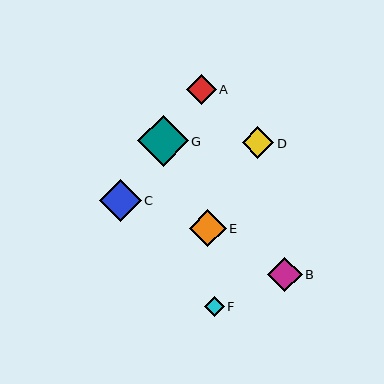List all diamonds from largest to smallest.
From largest to smallest: G, C, E, B, D, A, F.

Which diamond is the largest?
Diamond G is the largest with a size of approximately 51 pixels.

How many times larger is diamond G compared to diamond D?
Diamond G is approximately 1.6 times the size of diamond D.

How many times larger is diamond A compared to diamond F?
Diamond A is approximately 1.5 times the size of diamond F.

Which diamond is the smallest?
Diamond F is the smallest with a size of approximately 20 pixels.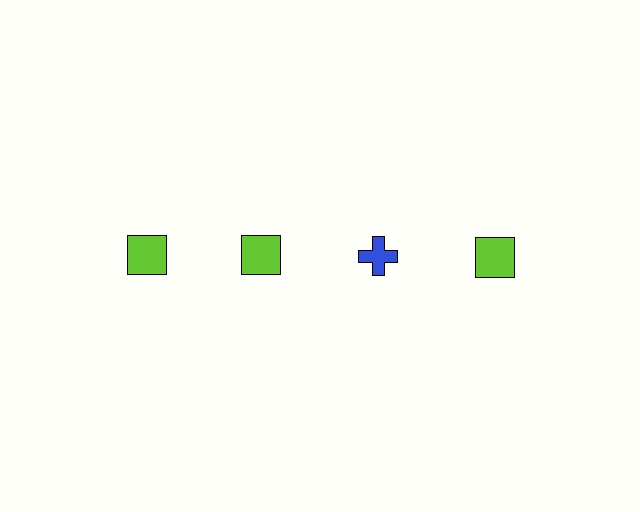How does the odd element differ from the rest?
It differs in both color (blue instead of lime) and shape (cross instead of square).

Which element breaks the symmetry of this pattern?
The blue cross in the top row, center column breaks the symmetry. All other shapes are lime squares.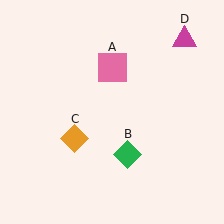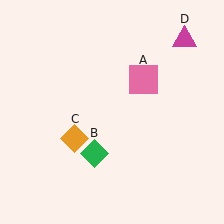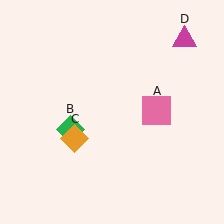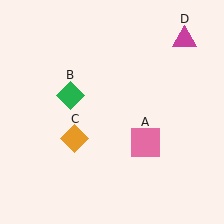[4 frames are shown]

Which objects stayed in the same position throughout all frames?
Orange diamond (object C) and magenta triangle (object D) remained stationary.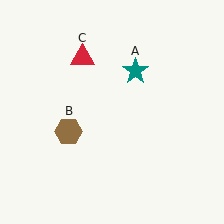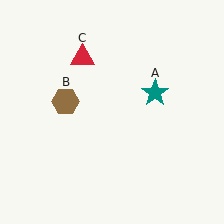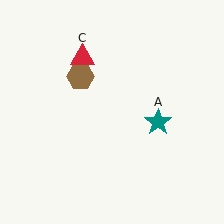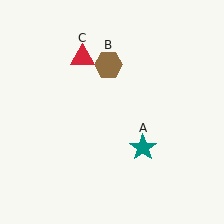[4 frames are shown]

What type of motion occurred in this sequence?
The teal star (object A), brown hexagon (object B) rotated clockwise around the center of the scene.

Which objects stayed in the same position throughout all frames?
Red triangle (object C) remained stationary.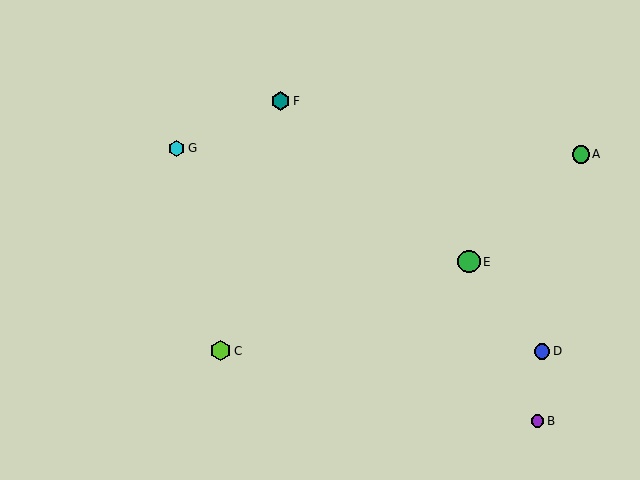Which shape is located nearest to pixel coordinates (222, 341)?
The lime hexagon (labeled C) at (221, 351) is nearest to that location.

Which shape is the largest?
The green circle (labeled E) is the largest.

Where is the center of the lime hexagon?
The center of the lime hexagon is at (221, 351).